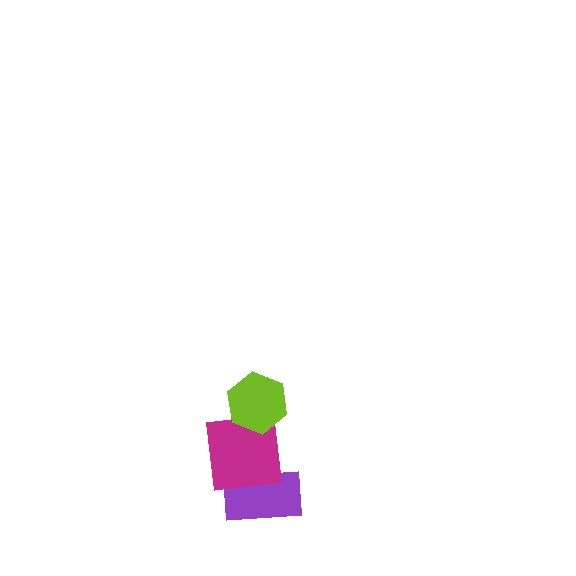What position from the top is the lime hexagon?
The lime hexagon is 1st from the top.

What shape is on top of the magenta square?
The lime hexagon is on top of the magenta square.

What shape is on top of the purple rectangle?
The magenta square is on top of the purple rectangle.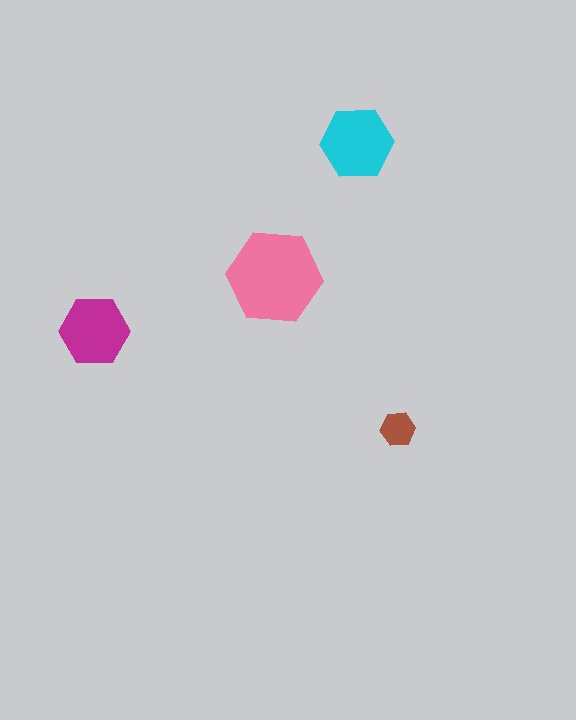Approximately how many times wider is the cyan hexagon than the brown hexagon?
About 2 times wider.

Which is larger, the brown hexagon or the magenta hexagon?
The magenta one.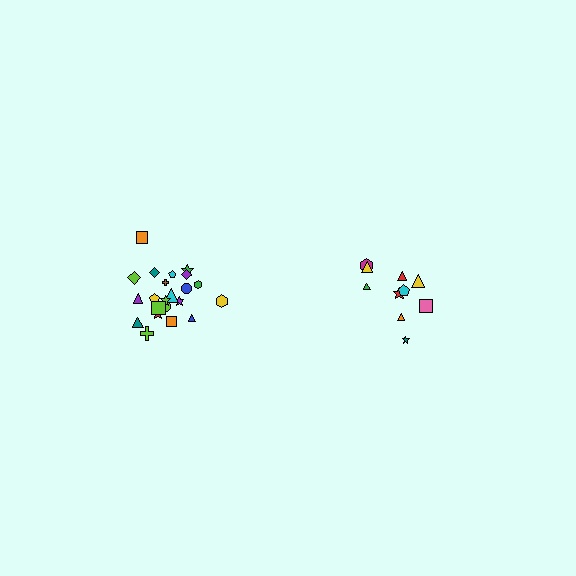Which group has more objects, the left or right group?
The left group.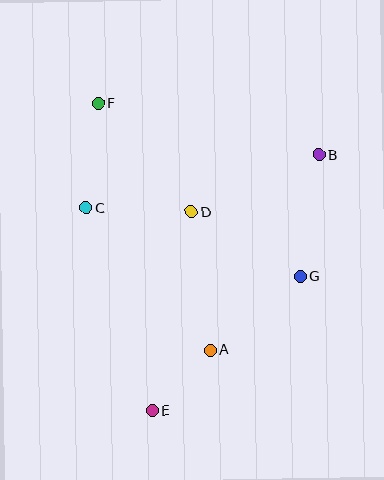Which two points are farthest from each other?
Points E and F are farthest from each other.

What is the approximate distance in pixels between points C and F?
The distance between C and F is approximately 104 pixels.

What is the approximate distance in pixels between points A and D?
The distance between A and D is approximately 139 pixels.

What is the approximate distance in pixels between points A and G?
The distance between A and G is approximately 116 pixels.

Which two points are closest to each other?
Points A and E are closest to each other.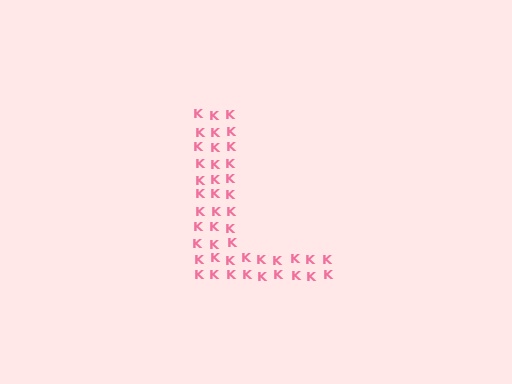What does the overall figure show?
The overall figure shows the letter L.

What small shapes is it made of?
It is made of small letter K's.